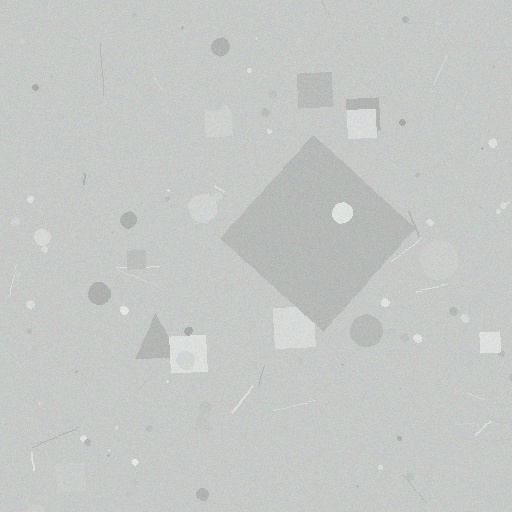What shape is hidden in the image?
A diamond is hidden in the image.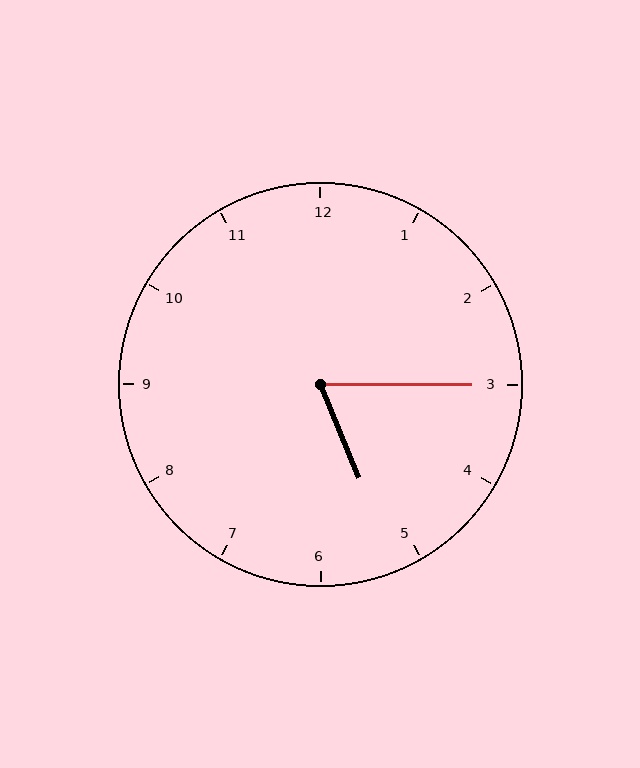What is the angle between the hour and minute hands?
Approximately 68 degrees.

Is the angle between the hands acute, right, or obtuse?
It is acute.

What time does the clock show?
5:15.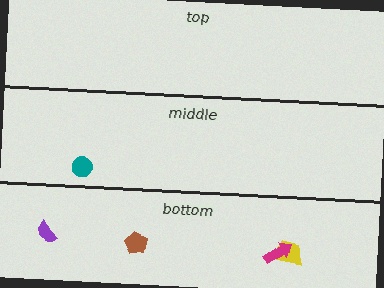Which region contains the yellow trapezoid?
The bottom region.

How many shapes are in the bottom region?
4.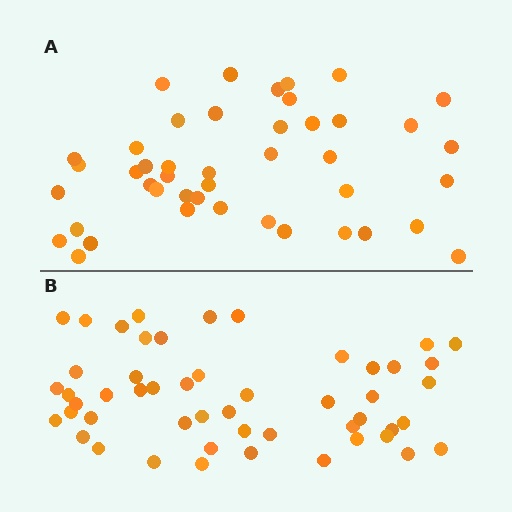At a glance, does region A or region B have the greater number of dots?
Region B (the bottom region) has more dots.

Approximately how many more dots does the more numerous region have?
Region B has roughly 8 or so more dots than region A.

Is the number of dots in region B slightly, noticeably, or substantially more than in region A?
Region B has only slightly more — the two regions are fairly close. The ratio is roughly 1.2 to 1.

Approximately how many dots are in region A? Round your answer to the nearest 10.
About 40 dots. (The exact count is 44, which rounds to 40.)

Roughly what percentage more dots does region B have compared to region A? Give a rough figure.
About 15% more.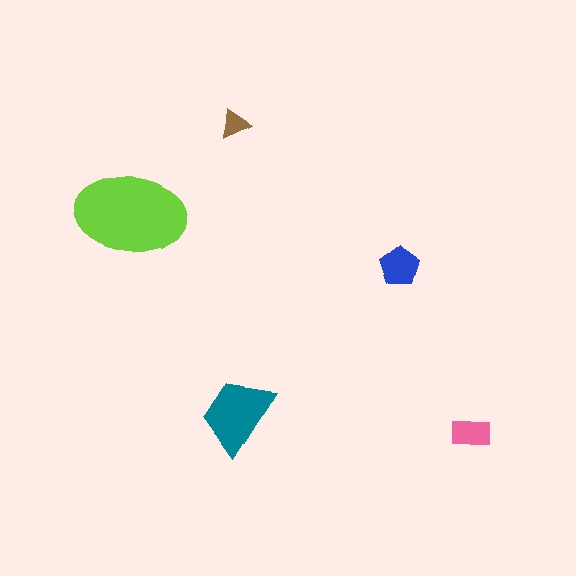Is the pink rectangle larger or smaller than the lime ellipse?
Smaller.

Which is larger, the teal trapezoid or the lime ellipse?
The lime ellipse.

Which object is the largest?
The lime ellipse.